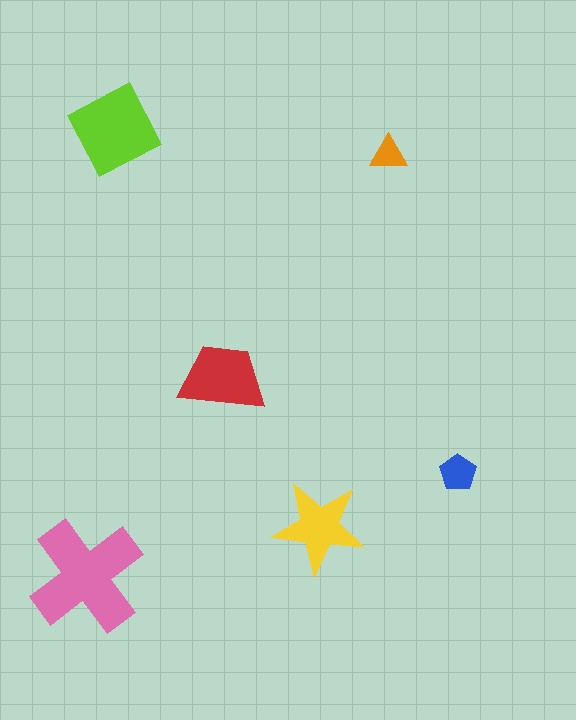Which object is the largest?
The pink cross.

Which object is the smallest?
The orange triangle.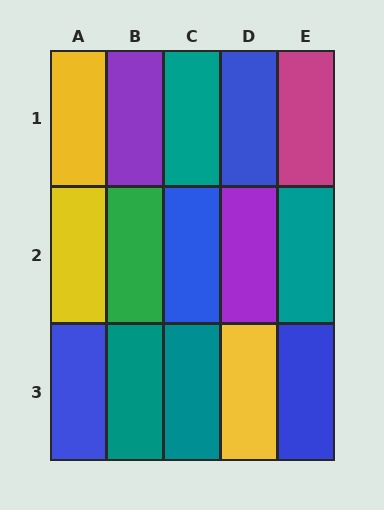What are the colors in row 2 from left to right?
Yellow, green, blue, purple, teal.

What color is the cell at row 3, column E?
Blue.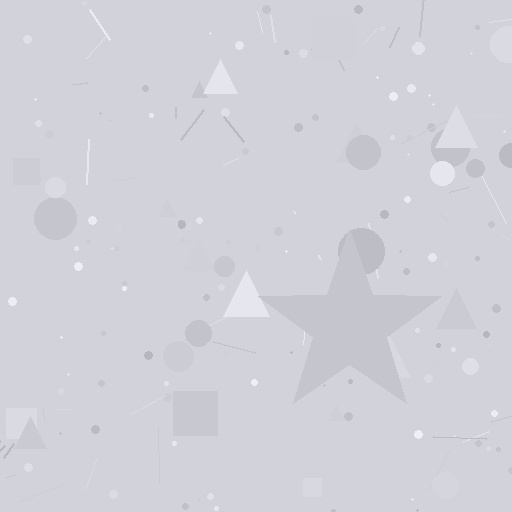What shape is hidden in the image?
A star is hidden in the image.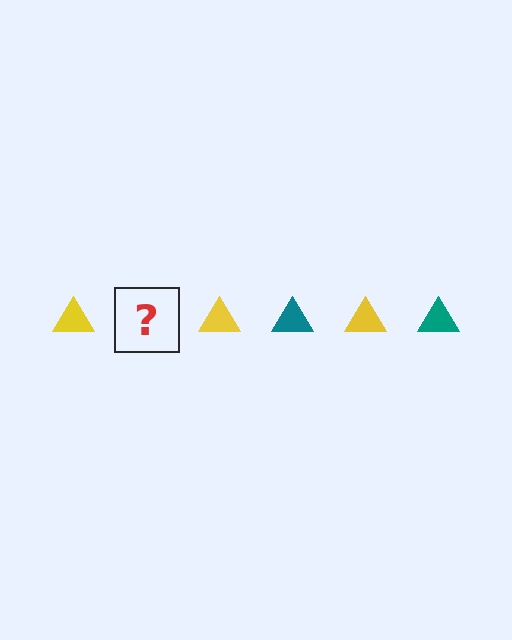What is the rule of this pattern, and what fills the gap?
The rule is that the pattern cycles through yellow, teal triangles. The gap should be filled with a teal triangle.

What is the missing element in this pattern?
The missing element is a teal triangle.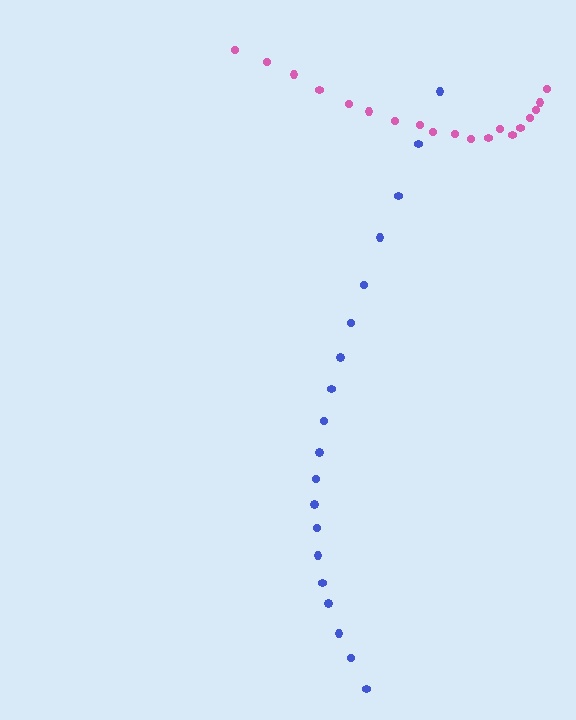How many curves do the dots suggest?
There are 2 distinct paths.